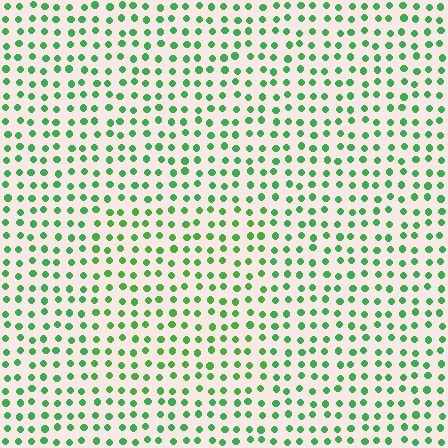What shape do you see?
I see a rectangle.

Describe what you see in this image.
The image is filled with small green elements in a uniform arrangement. A rectangle-shaped region is visible where the elements are tinted to a slightly different hue, forming a subtle color boundary.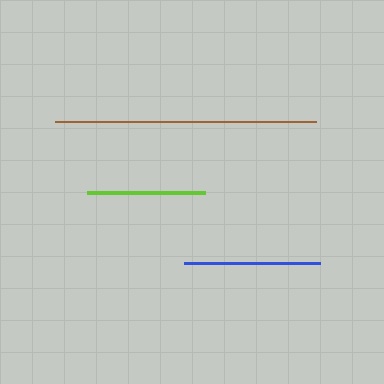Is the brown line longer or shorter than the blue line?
The brown line is longer than the blue line.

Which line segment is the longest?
The brown line is the longest at approximately 261 pixels.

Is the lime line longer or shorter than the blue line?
The blue line is longer than the lime line.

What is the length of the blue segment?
The blue segment is approximately 136 pixels long.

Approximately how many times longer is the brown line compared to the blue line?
The brown line is approximately 1.9 times the length of the blue line.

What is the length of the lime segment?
The lime segment is approximately 118 pixels long.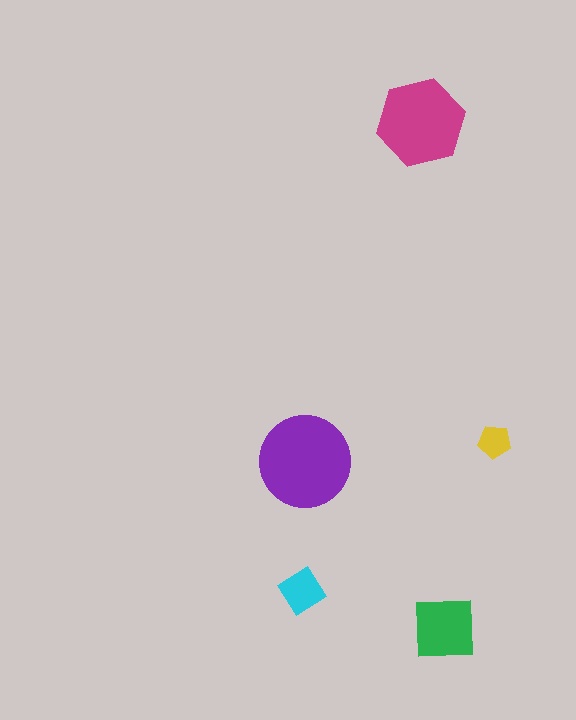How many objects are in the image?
There are 5 objects in the image.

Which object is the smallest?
The yellow pentagon.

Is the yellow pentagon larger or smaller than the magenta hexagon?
Smaller.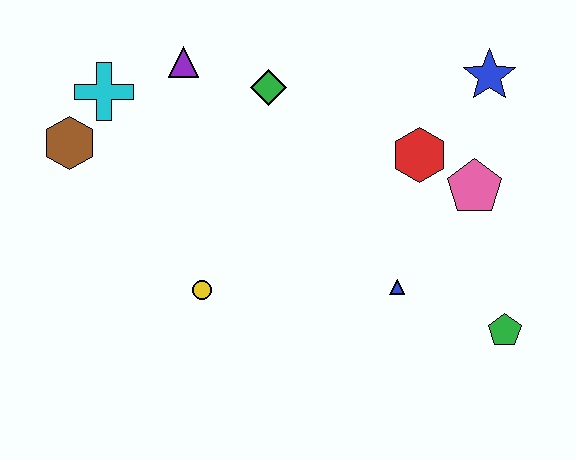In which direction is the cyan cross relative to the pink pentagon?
The cyan cross is to the left of the pink pentagon.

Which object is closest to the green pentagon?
The blue triangle is closest to the green pentagon.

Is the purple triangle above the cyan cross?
Yes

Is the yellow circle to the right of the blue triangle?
No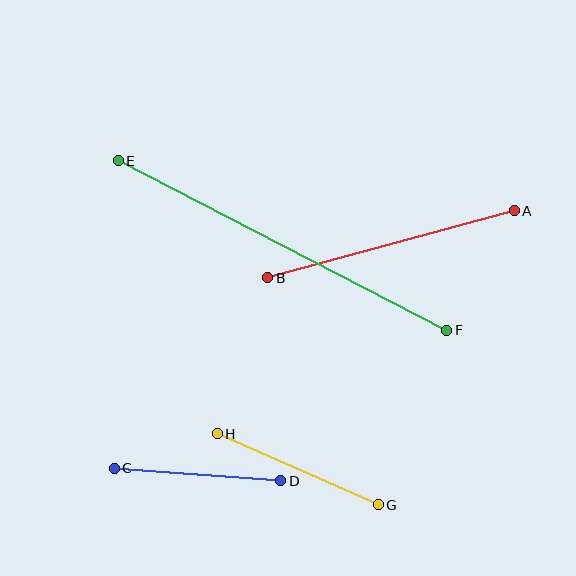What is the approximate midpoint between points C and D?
The midpoint is at approximately (197, 475) pixels.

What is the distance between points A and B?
The distance is approximately 255 pixels.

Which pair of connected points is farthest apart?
Points E and F are farthest apart.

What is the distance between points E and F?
The distance is approximately 369 pixels.